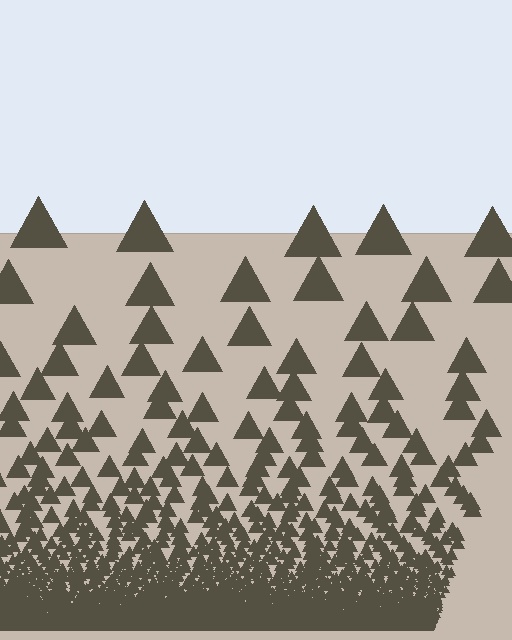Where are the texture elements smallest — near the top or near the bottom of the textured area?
Near the bottom.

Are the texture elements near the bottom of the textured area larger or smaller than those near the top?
Smaller. The gradient is inverted — elements near the bottom are smaller and denser.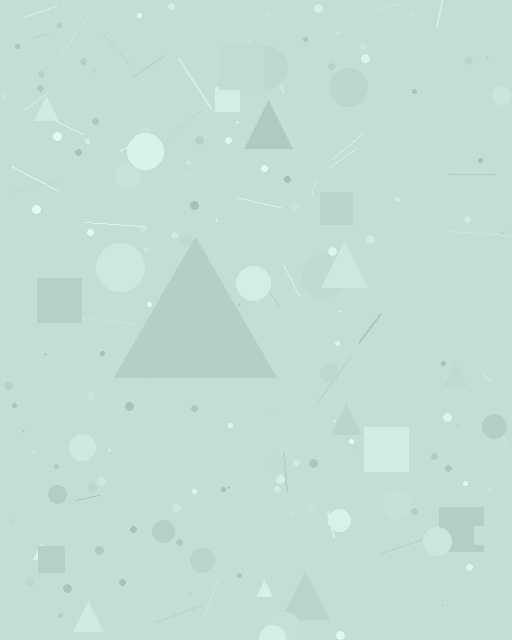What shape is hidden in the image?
A triangle is hidden in the image.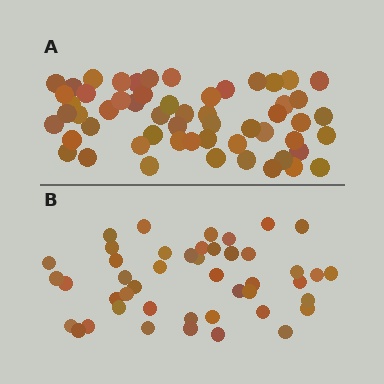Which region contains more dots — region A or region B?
Region A (the top region) has more dots.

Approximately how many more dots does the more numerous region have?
Region A has roughly 12 or so more dots than region B.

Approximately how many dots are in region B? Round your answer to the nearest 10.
About 40 dots. (The exact count is 45, which rounds to 40.)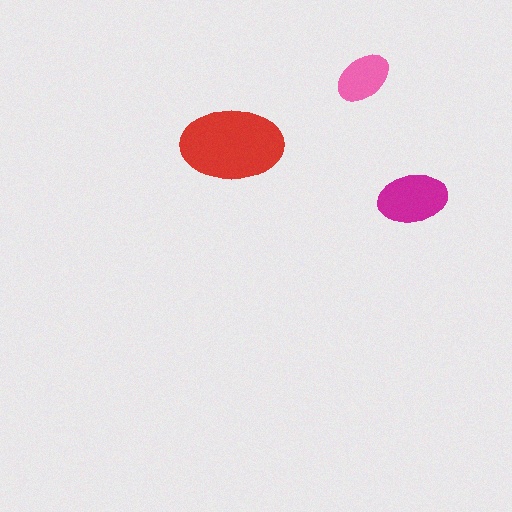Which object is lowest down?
The magenta ellipse is bottommost.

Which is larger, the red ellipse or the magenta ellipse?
The red one.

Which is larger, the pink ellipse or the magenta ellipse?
The magenta one.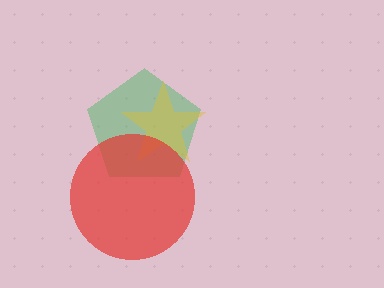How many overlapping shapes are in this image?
There are 3 overlapping shapes in the image.